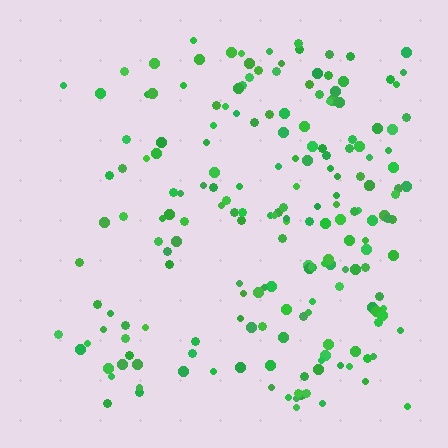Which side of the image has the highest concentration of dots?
The right.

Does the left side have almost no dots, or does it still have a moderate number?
Still a moderate number, just noticeably fewer than the right.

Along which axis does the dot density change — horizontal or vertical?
Horizontal.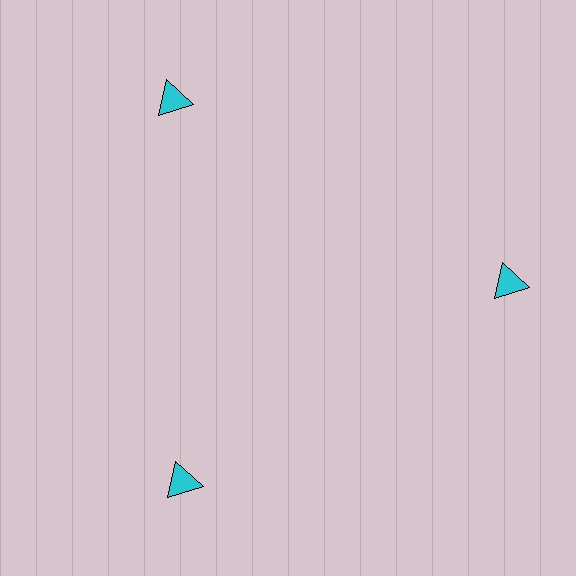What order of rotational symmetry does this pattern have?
This pattern has 3-fold rotational symmetry.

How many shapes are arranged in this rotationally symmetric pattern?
There are 3 shapes, arranged in 3 groups of 1.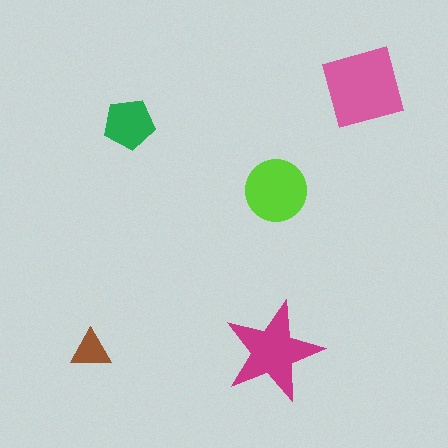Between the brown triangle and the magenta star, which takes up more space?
The magenta star.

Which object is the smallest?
The brown triangle.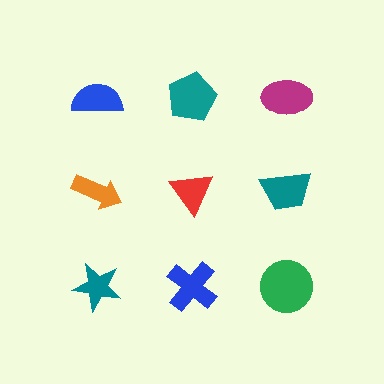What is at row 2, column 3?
A teal trapezoid.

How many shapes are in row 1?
3 shapes.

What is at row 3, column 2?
A blue cross.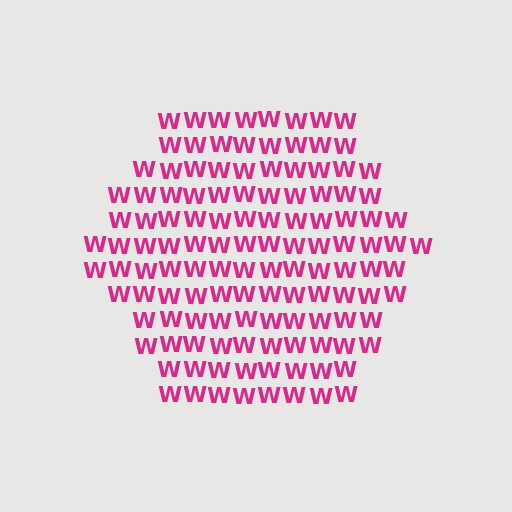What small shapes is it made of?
It is made of small letter W's.